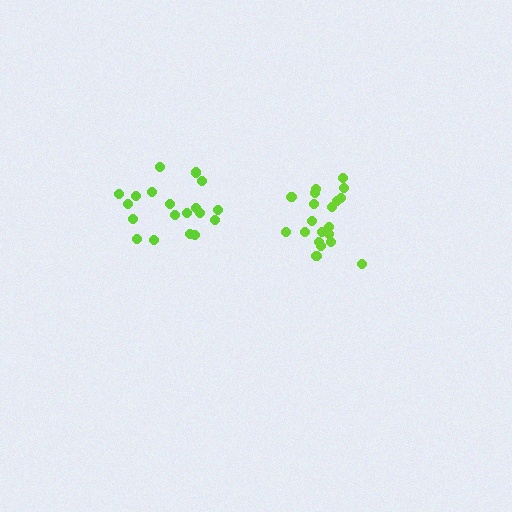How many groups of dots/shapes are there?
There are 2 groups.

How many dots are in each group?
Group 1: 19 dots, Group 2: 20 dots (39 total).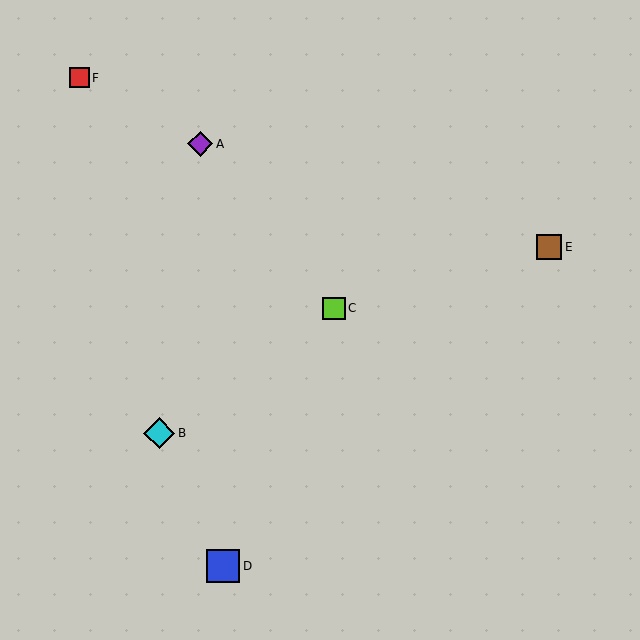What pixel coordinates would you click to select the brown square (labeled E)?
Click at (549, 247) to select the brown square E.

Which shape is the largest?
The blue square (labeled D) is the largest.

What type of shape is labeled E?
Shape E is a brown square.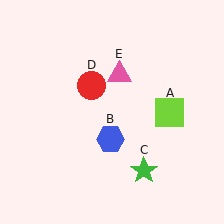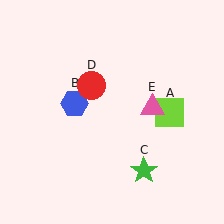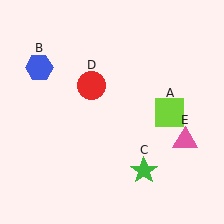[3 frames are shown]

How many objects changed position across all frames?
2 objects changed position: blue hexagon (object B), pink triangle (object E).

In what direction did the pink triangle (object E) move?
The pink triangle (object E) moved down and to the right.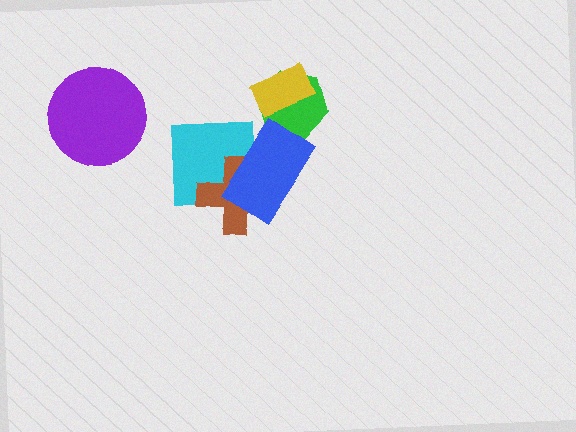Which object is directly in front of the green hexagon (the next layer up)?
The yellow rectangle is directly in front of the green hexagon.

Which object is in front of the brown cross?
The blue rectangle is in front of the brown cross.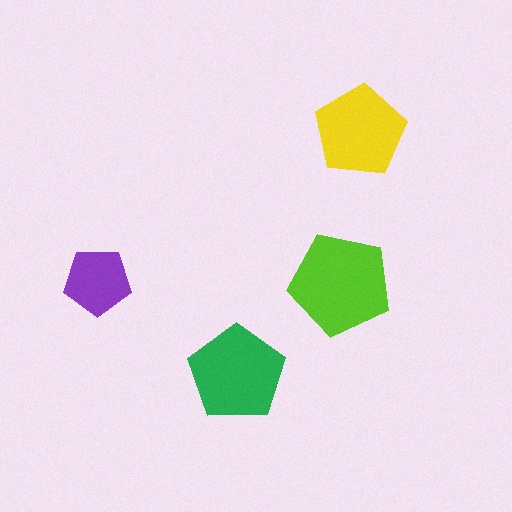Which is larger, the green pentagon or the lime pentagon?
The lime one.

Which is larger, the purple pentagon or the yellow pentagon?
The yellow one.